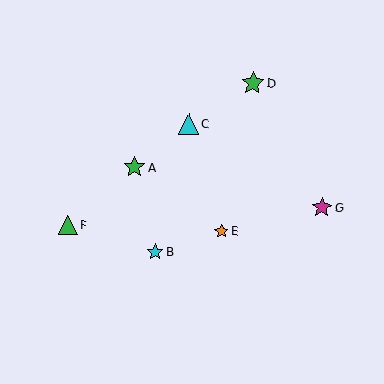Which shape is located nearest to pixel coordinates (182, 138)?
The cyan triangle (labeled C) at (188, 124) is nearest to that location.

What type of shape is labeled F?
Shape F is a green triangle.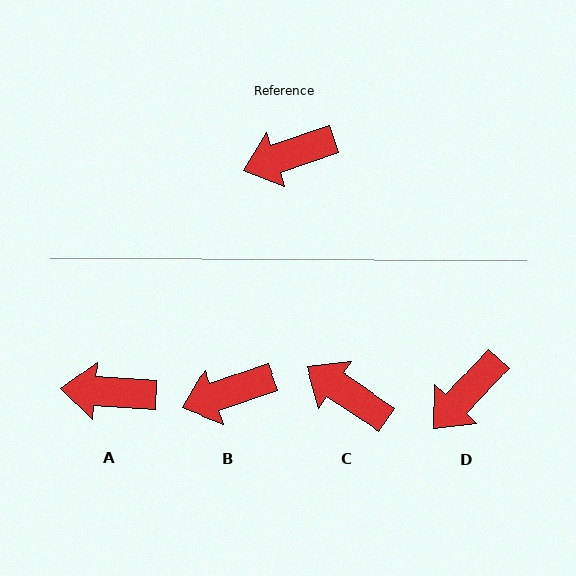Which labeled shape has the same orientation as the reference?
B.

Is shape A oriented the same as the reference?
No, it is off by about 23 degrees.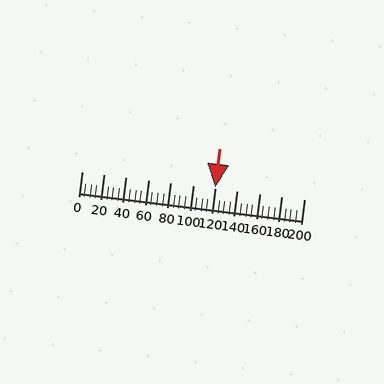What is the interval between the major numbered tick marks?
The major tick marks are spaced 20 units apart.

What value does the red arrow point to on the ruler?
The red arrow points to approximately 120.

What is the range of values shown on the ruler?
The ruler shows values from 0 to 200.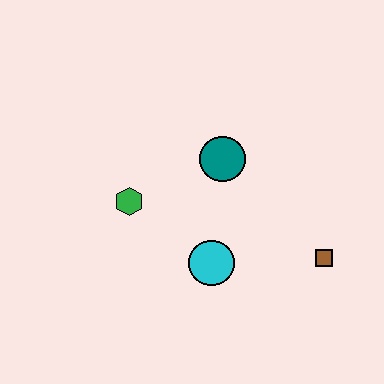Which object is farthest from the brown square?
The green hexagon is farthest from the brown square.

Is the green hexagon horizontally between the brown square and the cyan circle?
No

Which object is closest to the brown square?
The cyan circle is closest to the brown square.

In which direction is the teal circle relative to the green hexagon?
The teal circle is to the right of the green hexagon.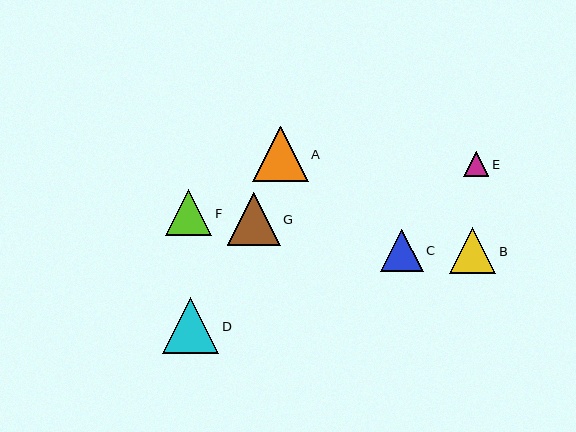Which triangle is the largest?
Triangle D is the largest with a size of approximately 56 pixels.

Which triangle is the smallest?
Triangle E is the smallest with a size of approximately 25 pixels.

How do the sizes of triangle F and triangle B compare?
Triangle F and triangle B are approximately the same size.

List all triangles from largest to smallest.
From largest to smallest: D, A, G, F, B, C, E.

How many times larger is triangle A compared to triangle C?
Triangle A is approximately 1.3 times the size of triangle C.